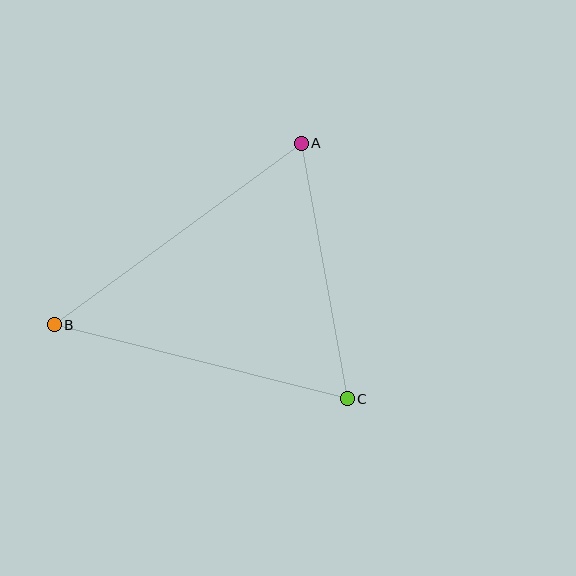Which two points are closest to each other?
Points A and C are closest to each other.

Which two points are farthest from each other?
Points A and B are farthest from each other.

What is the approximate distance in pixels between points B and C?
The distance between B and C is approximately 302 pixels.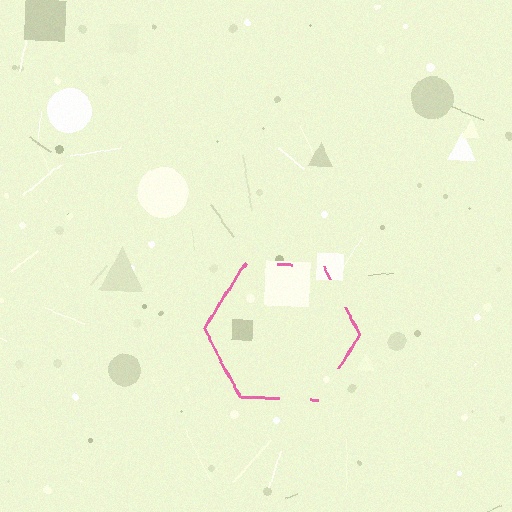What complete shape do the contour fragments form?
The contour fragments form a hexagon.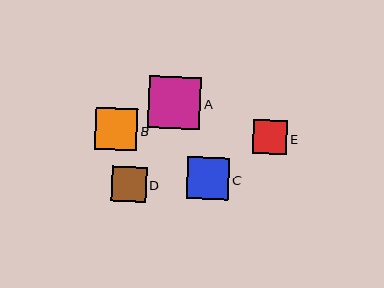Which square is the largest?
Square A is the largest with a size of approximately 52 pixels.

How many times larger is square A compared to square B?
Square A is approximately 1.2 times the size of square B.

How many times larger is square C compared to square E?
Square C is approximately 1.3 times the size of square E.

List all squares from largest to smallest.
From largest to smallest: A, C, B, D, E.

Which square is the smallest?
Square E is the smallest with a size of approximately 34 pixels.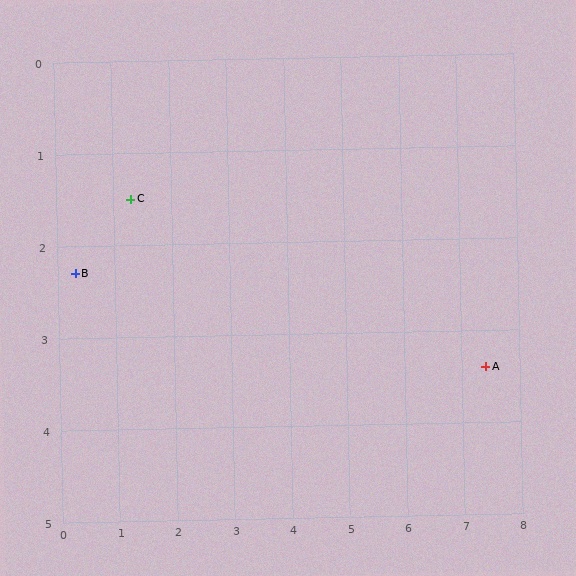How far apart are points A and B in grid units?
Points A and B are about 7.2 grid units apart.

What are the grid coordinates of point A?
Point A is at approximately (7.4, 3.4).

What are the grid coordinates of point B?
Point B is at approximately (0.3, 2.3).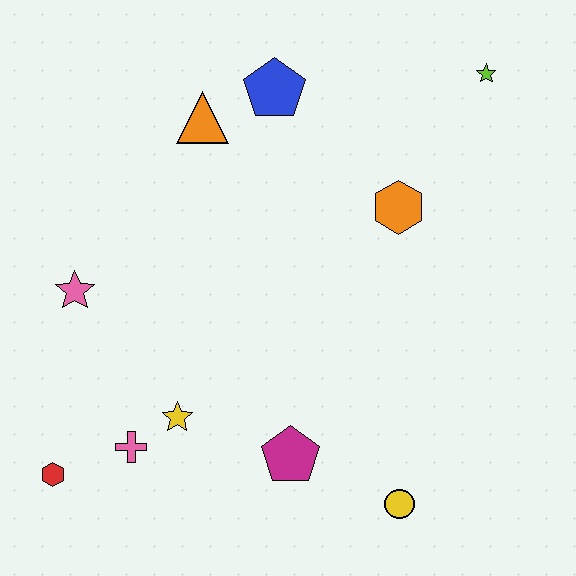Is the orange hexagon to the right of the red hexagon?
Yes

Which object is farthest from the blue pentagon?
The red hexagon is farthest from the blue pentagon.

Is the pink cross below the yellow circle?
No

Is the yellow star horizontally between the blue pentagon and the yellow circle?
No